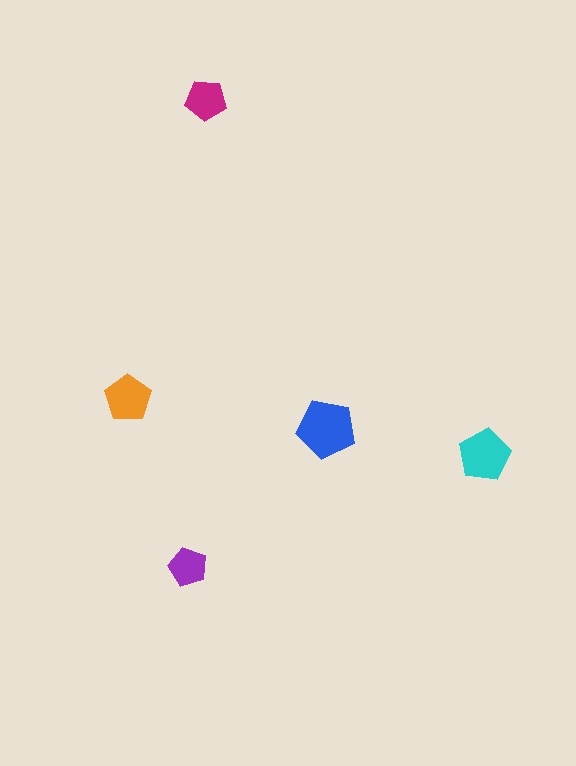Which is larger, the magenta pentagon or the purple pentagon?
The magenta one.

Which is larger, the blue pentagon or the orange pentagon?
The blue one.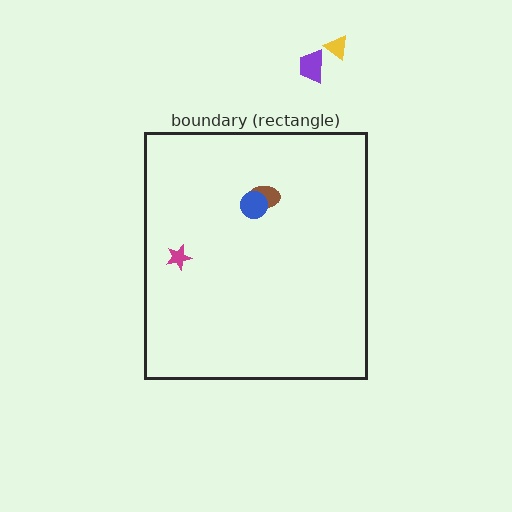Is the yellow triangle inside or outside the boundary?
Outside.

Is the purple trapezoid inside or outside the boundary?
Outside.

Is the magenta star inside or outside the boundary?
Inside.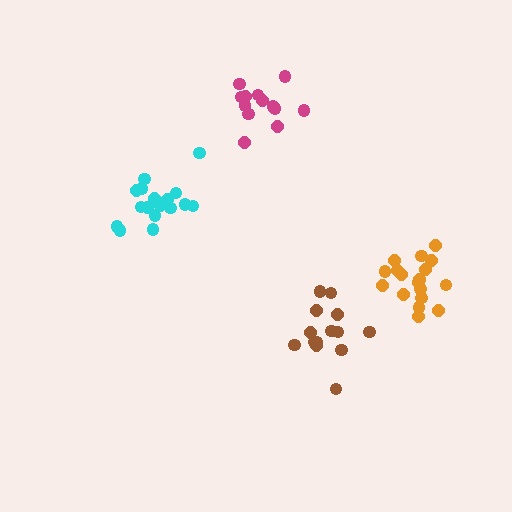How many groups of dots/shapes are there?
There are 4 groups.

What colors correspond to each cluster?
The clusters are colored: orange, brown, cyan, magenta.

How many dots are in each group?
Group 1: 18 dots, Group 2: 14 dots, Group 3: 17 dots, Group 4: 13 dots (62 total).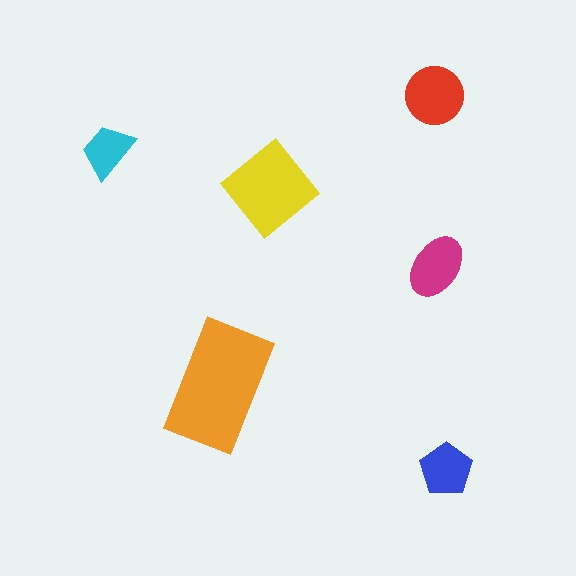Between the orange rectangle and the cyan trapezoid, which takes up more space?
The orange rectangle.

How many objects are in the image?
There are 6 objects in the image.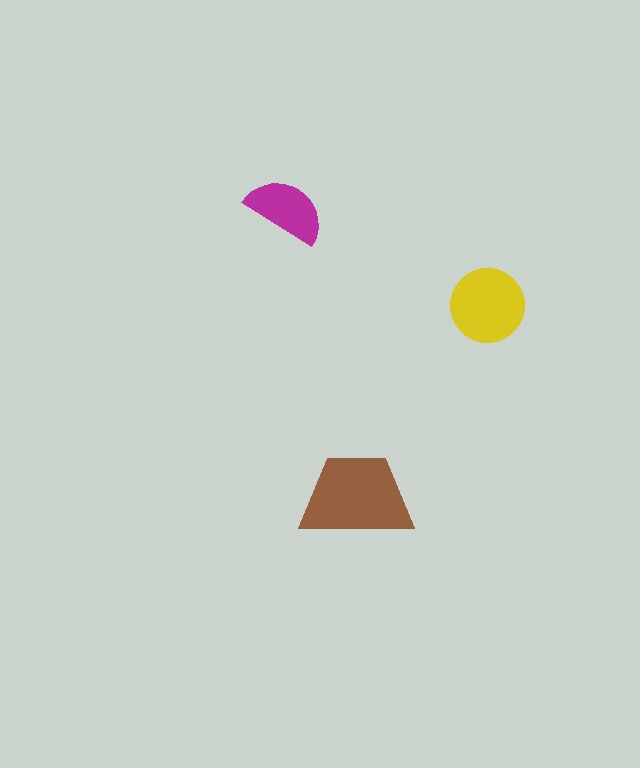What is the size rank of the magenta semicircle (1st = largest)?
3rd.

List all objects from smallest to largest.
The magenta semicircle, the yellow circle, the brown trapezoid.